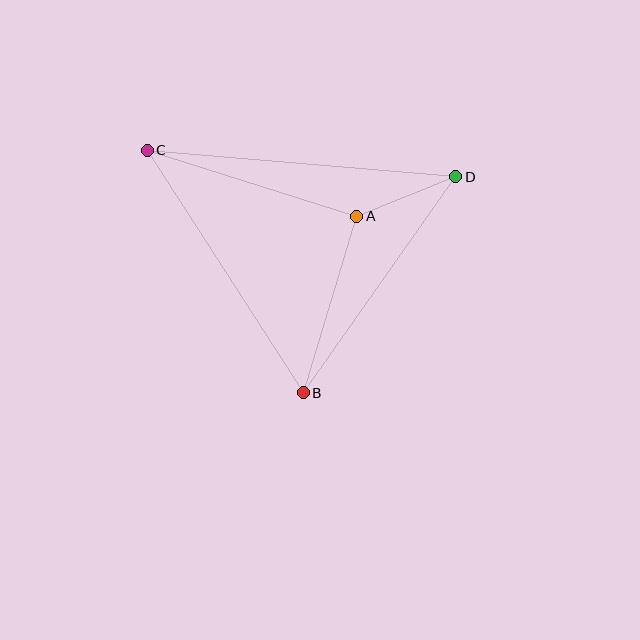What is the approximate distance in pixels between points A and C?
The distance between A and C is approximately 220 pixels.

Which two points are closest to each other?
Points A and D are closest to each other.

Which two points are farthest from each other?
Points C and D are farthest from each other.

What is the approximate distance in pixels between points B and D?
The distance between B and D is approximately 264 pixels.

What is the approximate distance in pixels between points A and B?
The distance between A and B is approximately 184 pixels.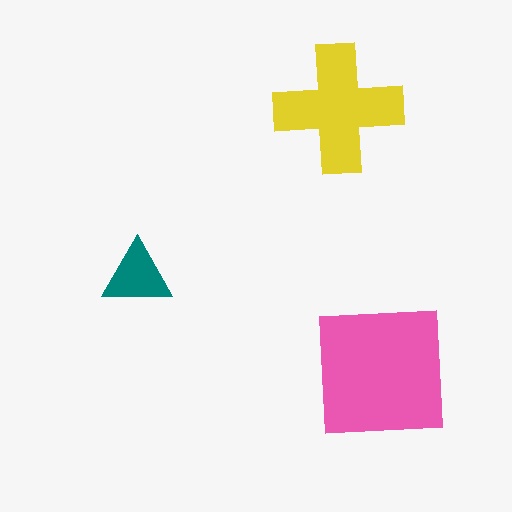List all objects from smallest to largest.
The teal triangle, the yellow cross, the pink square.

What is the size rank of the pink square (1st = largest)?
1st.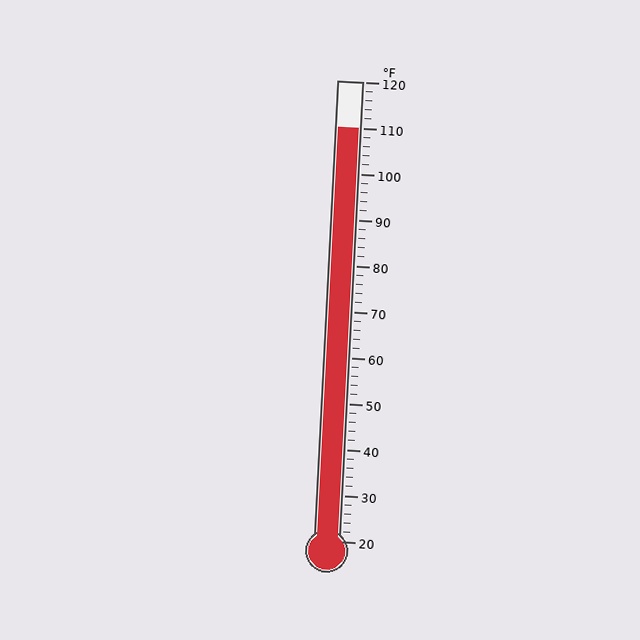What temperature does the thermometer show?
The thermometer shows approximately 110°F.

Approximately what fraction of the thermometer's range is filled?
The thermometer is filled to approximately 90% of its range.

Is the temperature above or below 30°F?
The temperature is above 30°F.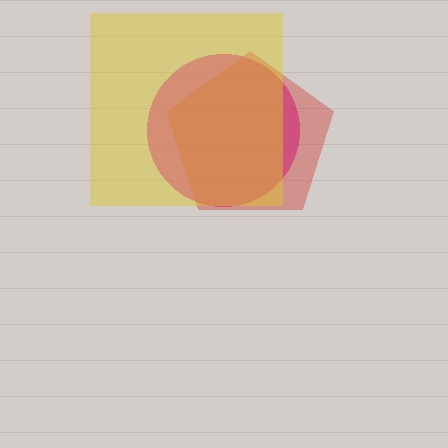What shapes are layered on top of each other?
The layered shapes are: a magenta circle, a red pentagon, a yellow square.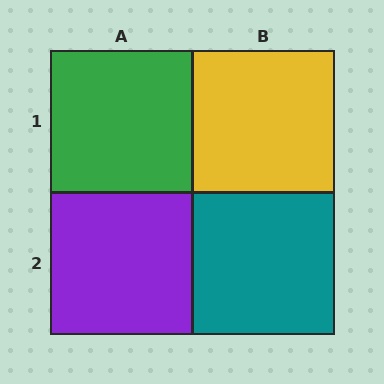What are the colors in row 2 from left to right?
Purple, teal.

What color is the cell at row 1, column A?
Green.